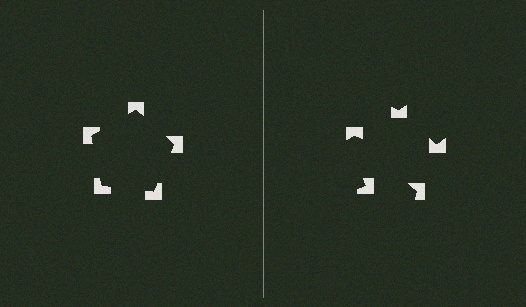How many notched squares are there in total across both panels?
10 — 5 on each side.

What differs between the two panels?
The notched squares are positioned identically on both sides; only the wedge orientations differ. On the left they align to a pentagon; on the right they are misaligned.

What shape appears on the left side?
An illusory pentagon.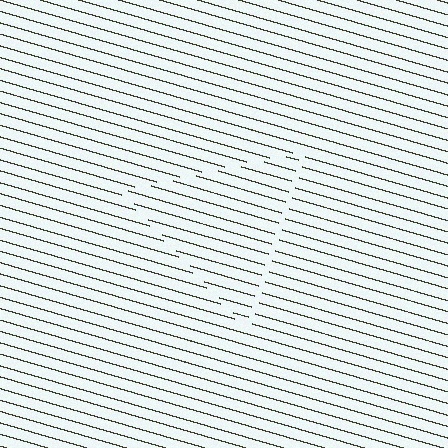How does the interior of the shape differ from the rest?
The interior of the shape contains the same grating, shifted by half a period — the contour is defined by the phase discontinuity where line-ends from the inner and outer gratings abut.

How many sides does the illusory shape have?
3 sides — the line-ends trace a triangle.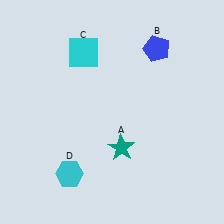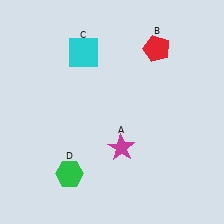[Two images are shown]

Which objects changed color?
A changed from teal to magenta. B changed from blue to red. D changed from cyan to green.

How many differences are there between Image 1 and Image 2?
There are 3 differences between the two images.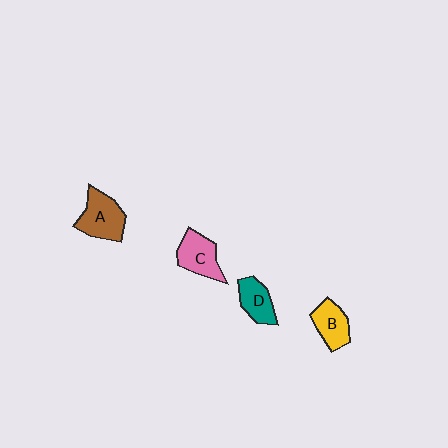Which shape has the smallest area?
Shape D (teal).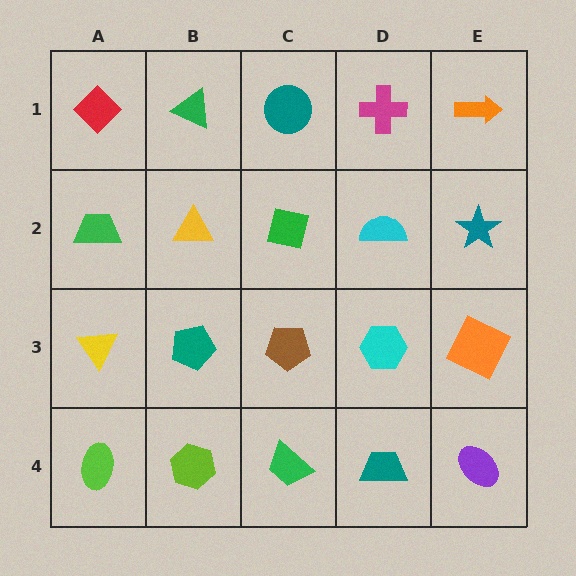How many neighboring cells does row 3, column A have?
3.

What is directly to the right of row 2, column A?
A yellow triangle.